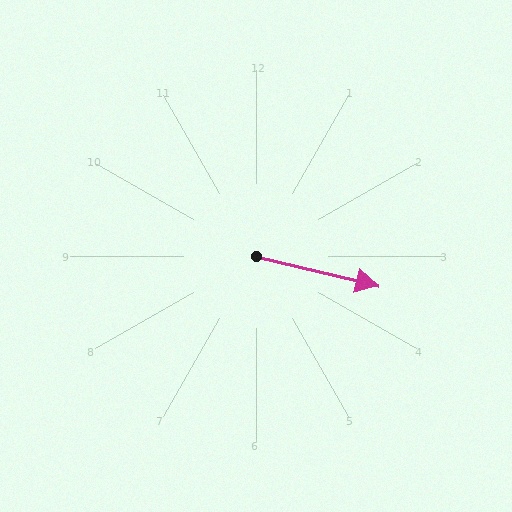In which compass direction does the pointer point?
East.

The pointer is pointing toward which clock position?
Roughly 3 o'clock.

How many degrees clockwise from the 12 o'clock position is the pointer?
Approximately 104 degrees.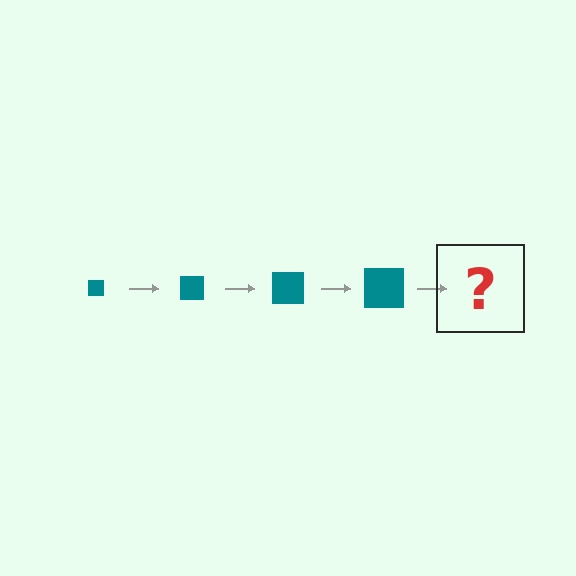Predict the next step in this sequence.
The next step is a teal square, larger than the previous one.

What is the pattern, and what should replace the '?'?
The pattern is that the square gets progressively larger each step. The '?' should be a teal square, larger than the previous one.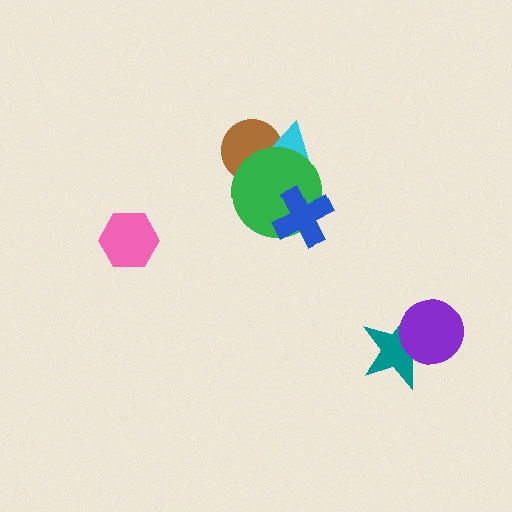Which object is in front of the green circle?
The blue cross is in front of the green circle.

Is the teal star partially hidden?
Yes, it is partially covered by another shape.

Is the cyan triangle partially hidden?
Yes, it is partially covered by another shape.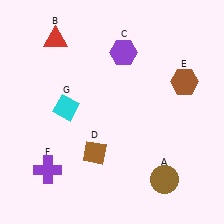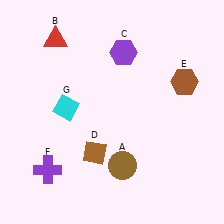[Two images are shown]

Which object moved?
The brown circle (A) moved left.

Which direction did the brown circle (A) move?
The brown circle (A) moved left.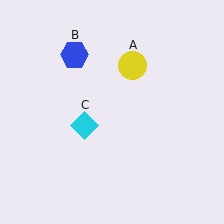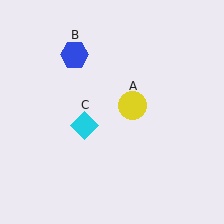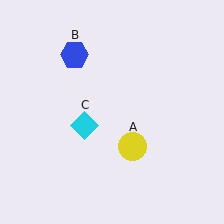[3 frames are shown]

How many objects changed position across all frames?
1 object changed position: yellow circle (object A).